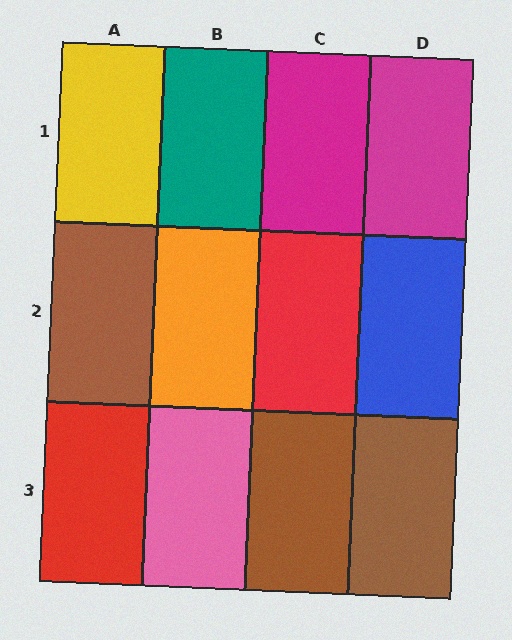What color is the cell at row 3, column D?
Brown.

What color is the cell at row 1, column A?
Yellow.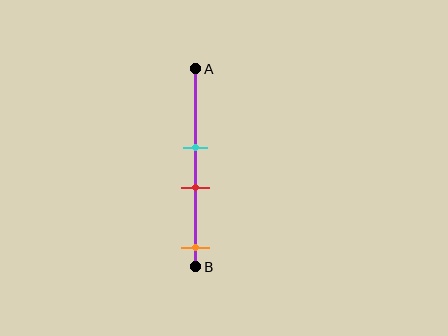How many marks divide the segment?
There are 3 marks dividing the segment.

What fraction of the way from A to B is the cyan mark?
The cyan mark is approximately 40% (0.4) of the way from A to B.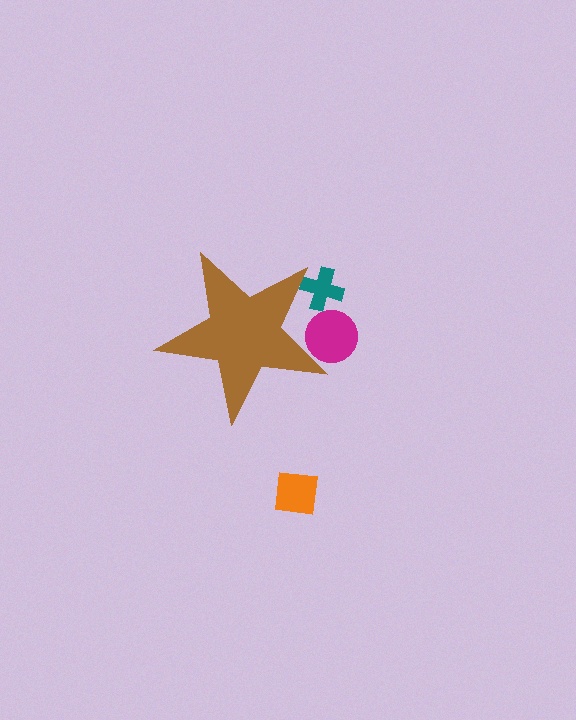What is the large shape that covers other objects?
A brown star.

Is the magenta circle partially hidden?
Yes, the magenta circle is partially hidden behind the brown star.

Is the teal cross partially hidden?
Yes, the teal cross is partially hidden behind the brown star.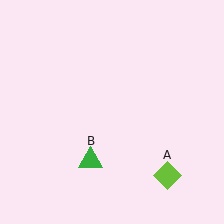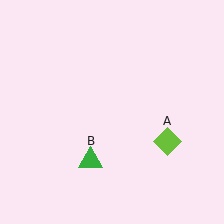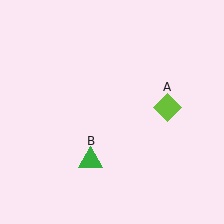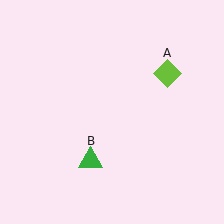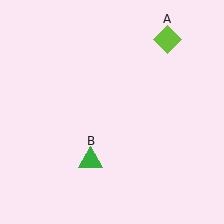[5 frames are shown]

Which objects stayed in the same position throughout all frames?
Green triangle (object B) remained stationary.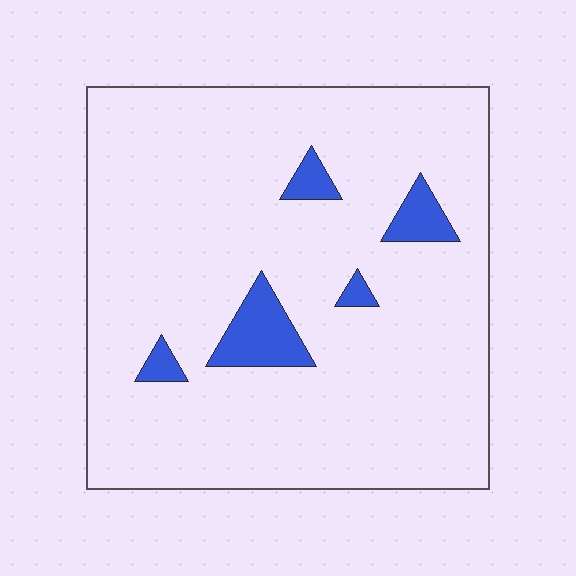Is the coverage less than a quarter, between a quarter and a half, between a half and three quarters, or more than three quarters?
Less than a quarter.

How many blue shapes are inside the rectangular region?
5.